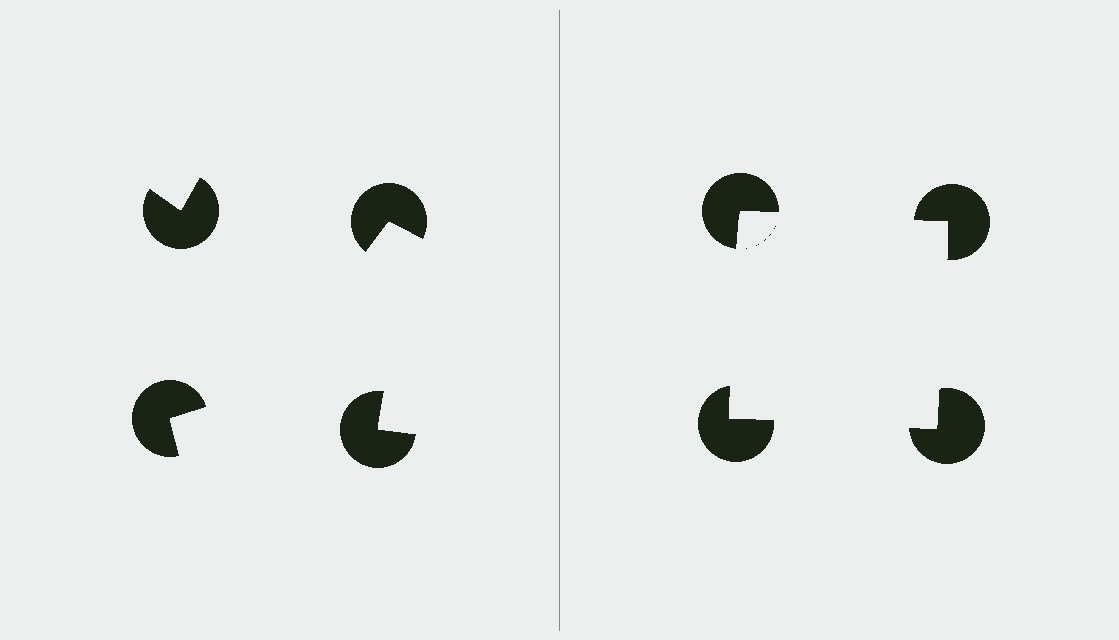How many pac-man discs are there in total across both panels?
8 — 4 on each side.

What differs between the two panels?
The pac-man discs are positioned identically on both sides; only the wedge orientations differ. On the right they align to a square; on the left they are misaligned.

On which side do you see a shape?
An illusory square appears on the right side. On the left side the wedge cuts are rotated, so no coherent shape forms.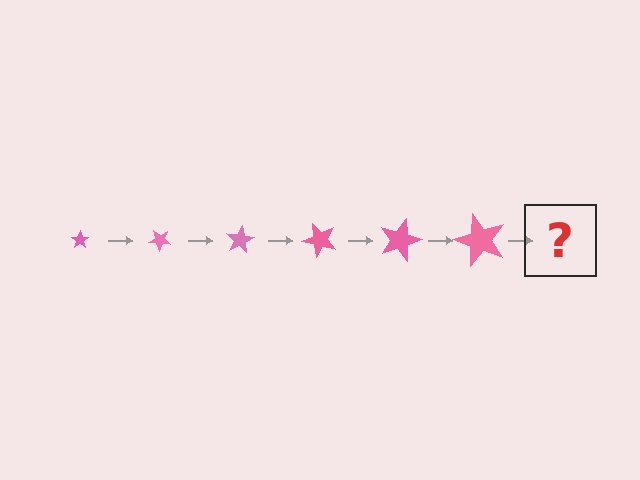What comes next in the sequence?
The next element should be a star, larger than the previous one and rotated 240 degrees from the start.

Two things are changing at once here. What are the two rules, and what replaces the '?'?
The two rules are that the star grows larger each step and it rotates 40 degrees each step. The '?' should be a star, larger than the previous one and rotated 240 degrees from the start.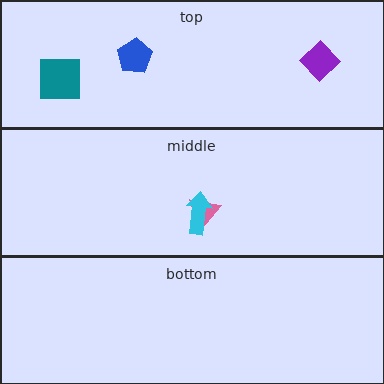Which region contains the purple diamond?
The top region.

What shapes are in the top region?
The teal square, the blue pentagon, the purple diamond.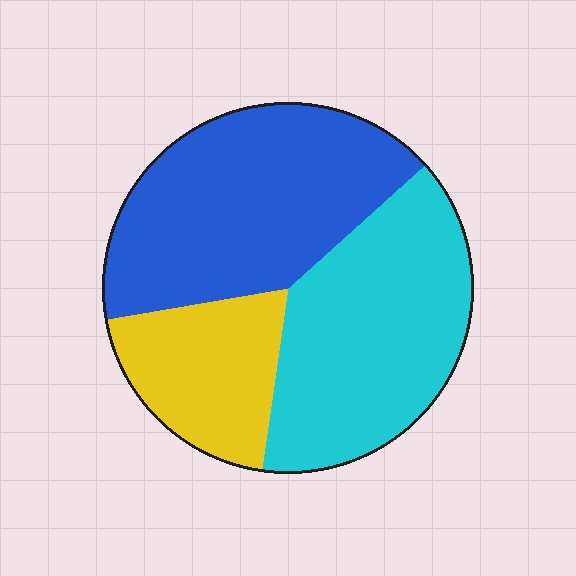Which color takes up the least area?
Yellow, at roughly 20%.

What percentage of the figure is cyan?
Cyan covers about 40% of the figure.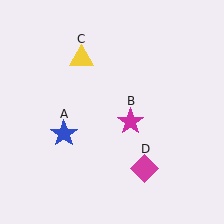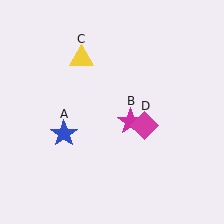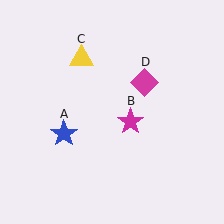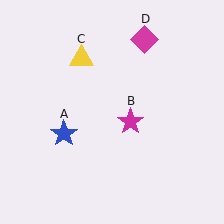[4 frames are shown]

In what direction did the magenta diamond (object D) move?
The magenta diamond (object D) moved up.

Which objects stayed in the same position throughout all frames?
Blue star (object A) and magenta star (object B) and yellow triangle (object C) remained stationary.